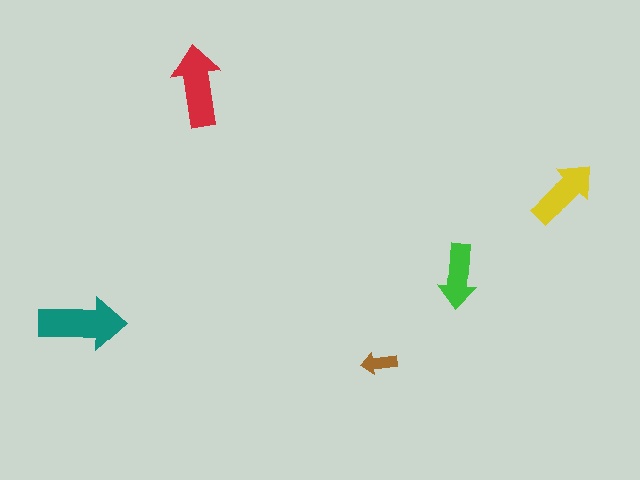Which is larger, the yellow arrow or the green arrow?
The yellow one.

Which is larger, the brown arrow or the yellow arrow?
The yellow one.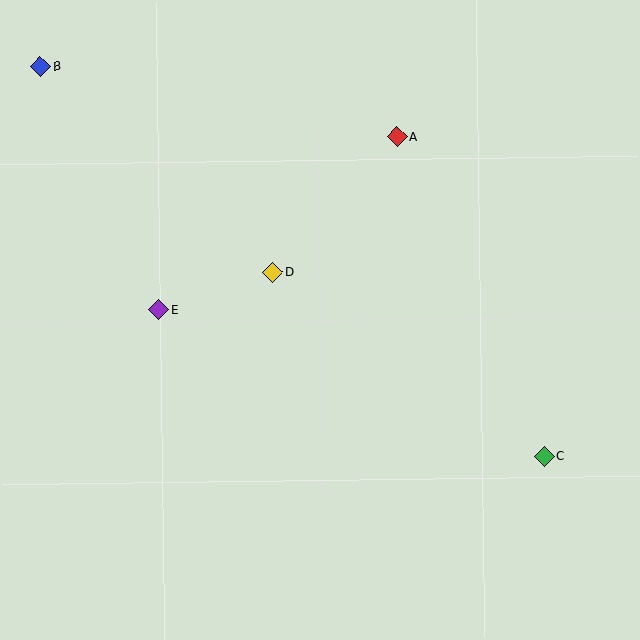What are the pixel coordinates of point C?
Point C is at (544, 456).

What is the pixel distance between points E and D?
The distance between E and D is 120 pixels.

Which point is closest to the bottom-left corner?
Point E is closest to the bottom-left corner.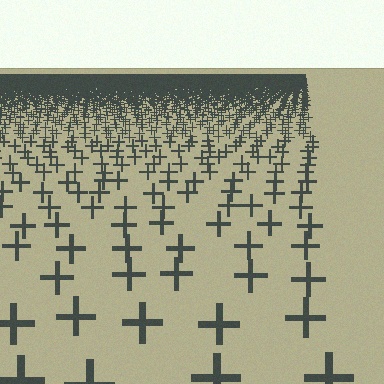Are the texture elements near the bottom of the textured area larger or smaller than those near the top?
Larger. Near the bottom, elements are closer to the viewer and appear at a bigger on-screen size.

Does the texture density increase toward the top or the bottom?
Density increases toward the top.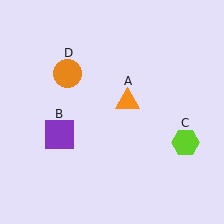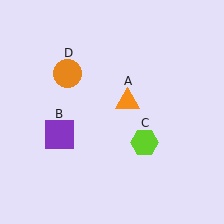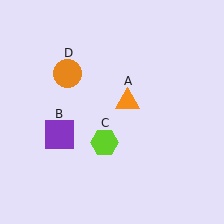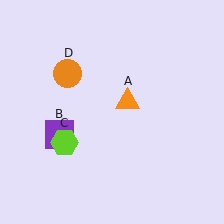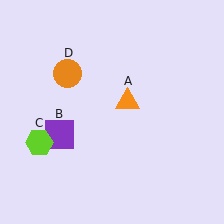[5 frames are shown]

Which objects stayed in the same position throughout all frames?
Orange triangle (object A) and purple square (object B) and orange circle (object D) remained stationary.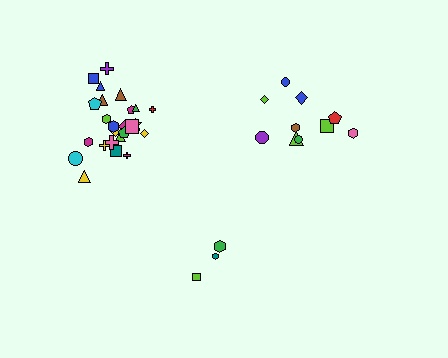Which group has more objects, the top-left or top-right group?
The top-left group.